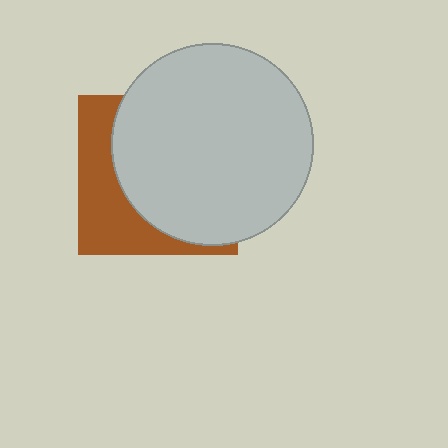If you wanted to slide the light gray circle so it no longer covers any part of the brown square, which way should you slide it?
Slide it right — that is the most direct way to separate the two shapes.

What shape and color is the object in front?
The object in front is a light gray circle.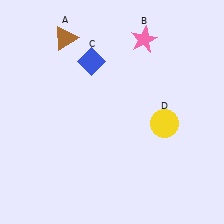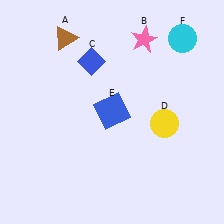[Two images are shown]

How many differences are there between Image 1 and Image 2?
There are 2 differences between the two images.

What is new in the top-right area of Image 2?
A cyan circle (F) was added in the top-right area of Image 2.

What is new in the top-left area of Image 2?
A blue square (E) was added in the top-left area of Image 2.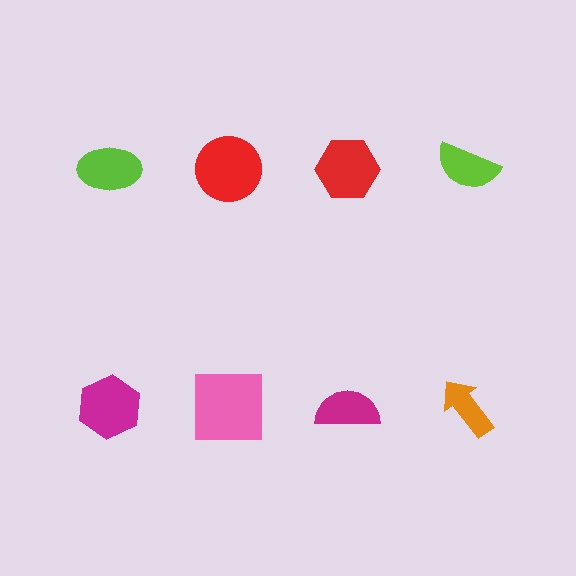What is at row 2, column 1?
A magenta hexagon.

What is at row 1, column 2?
A red circle.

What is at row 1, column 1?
A lime ellipse.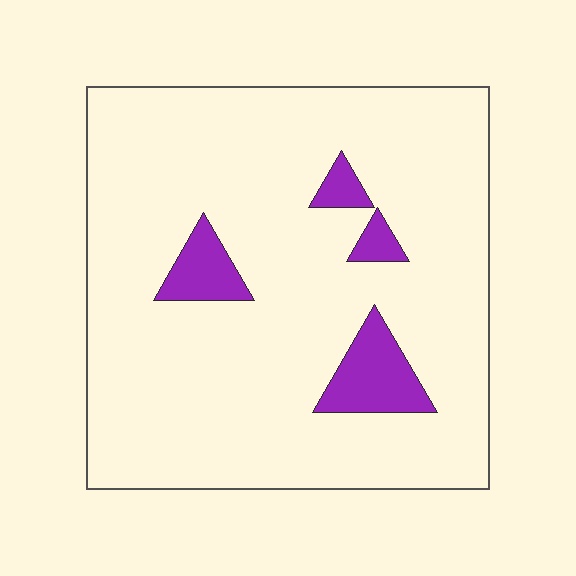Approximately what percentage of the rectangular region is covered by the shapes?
Approximately 10%.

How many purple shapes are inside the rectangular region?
4.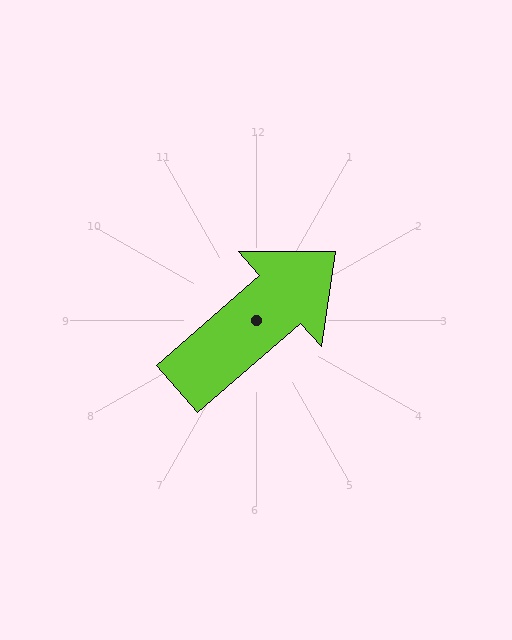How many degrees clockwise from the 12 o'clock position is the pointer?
Approximately 49 degrees.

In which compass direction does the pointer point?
Northeast.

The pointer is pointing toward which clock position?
Roughly 2 o'clock.